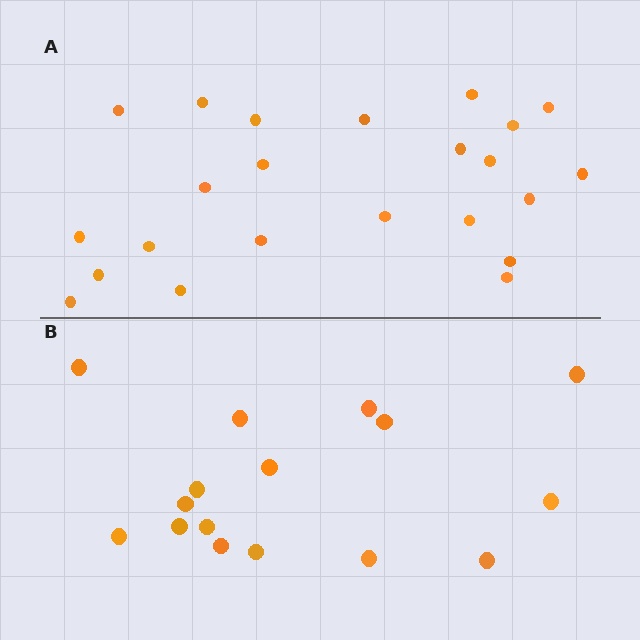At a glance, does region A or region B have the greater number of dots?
Region A (the top region) has more dots.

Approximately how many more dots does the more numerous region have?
Region A has roughly 8 or so more dots than region B.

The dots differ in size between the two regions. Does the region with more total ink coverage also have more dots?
No. Region B has more total ink coverage because its dots are larger, but region A actually contains more individual dots. Total area can be misleading — the number of items is what matters here.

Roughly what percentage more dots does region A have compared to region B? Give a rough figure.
About 45% more.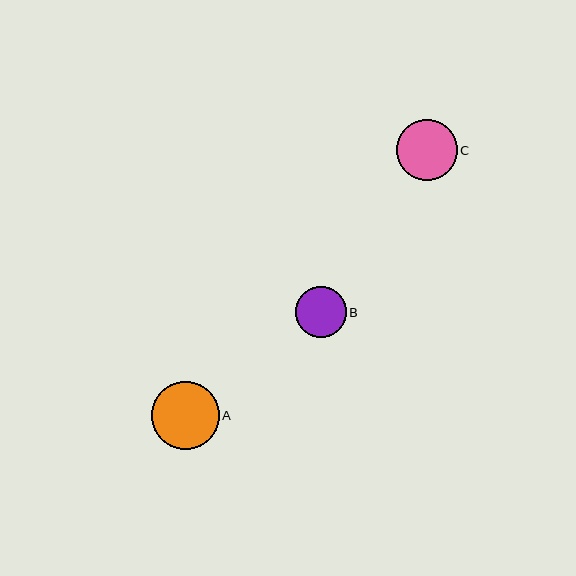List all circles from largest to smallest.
From largest to smallest: A, C, B.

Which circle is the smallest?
Circle B is the smallest with a size of approximately 50 pixels.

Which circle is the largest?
Circle A is the largest with a size of approximately 68 pixels.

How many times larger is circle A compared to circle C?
Circle A is approximately 1.1 times the size of circle C.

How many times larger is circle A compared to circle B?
Circle A is approximately 1.3 times the size of circle B.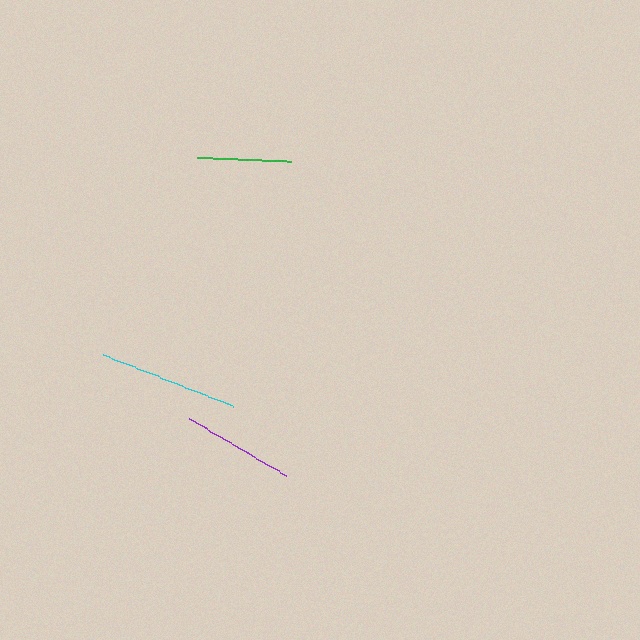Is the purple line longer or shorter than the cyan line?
The cyan line is longer than the purple line.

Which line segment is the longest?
The cyan line is the longest at approximately 139 pixels.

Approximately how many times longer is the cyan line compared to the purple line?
The cyan line is approximately 1.2 times the length of the purple line.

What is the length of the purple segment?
The purple segment is approximately 112 pixels long.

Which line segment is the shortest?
The green line is the shortest at approximately 95 pixels.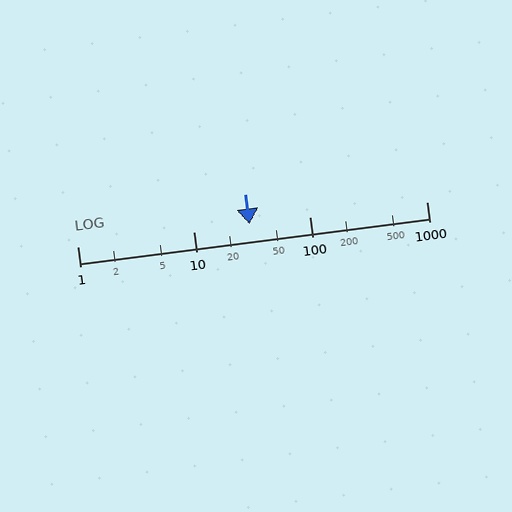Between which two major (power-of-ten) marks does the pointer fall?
The pointer is between 10 and 100.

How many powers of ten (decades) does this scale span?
The scale spans 3 decades, from 1 to 1000.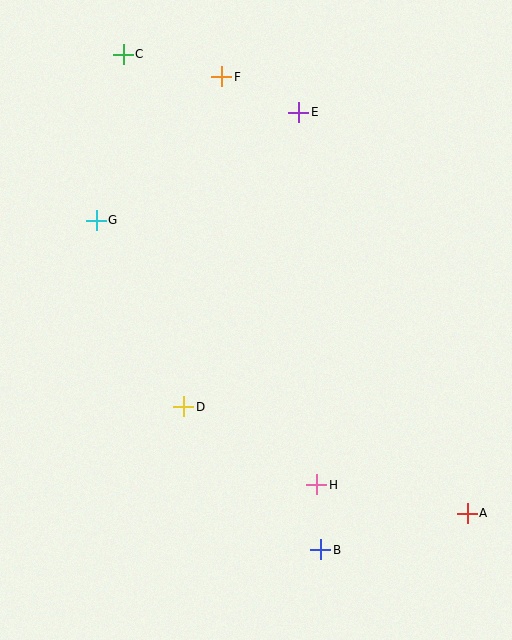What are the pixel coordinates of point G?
Point G is at (96, 220).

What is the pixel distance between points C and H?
The distance between C and H is 472 pixels.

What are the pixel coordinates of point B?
Point B is at (320, 550).